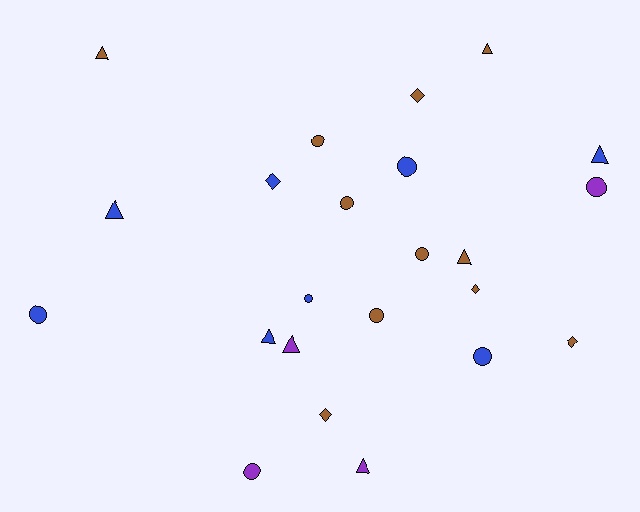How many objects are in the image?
There are 23 objects.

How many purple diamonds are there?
There are no purple diamonds.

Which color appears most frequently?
Brown, with 11 objects.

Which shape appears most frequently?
Circle, with 10 objects.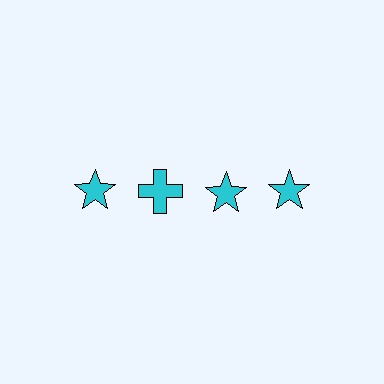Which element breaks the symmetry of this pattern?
The cyan cross in the top row, second from left column breaks the symmetry. All other shapes are cyan stars.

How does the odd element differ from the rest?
It has a different shape: cross instead of star.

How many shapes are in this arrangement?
There are 4 shapes arranged in a grid pattern.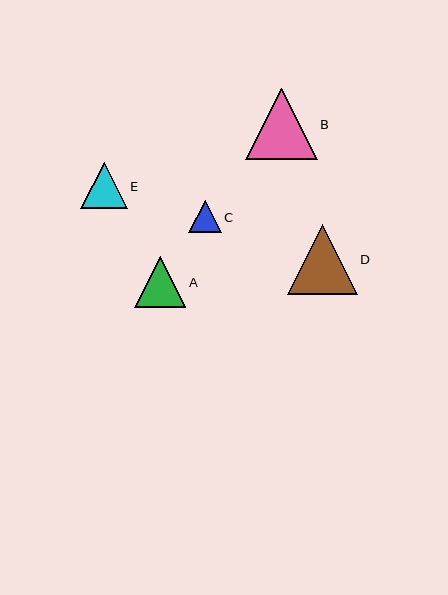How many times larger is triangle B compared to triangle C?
Triangle B is approximately 2.2 times the size of triangle C.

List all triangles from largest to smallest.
From largest to smallest: B, D, A, E, C.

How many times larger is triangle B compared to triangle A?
Triangle B is approximately 1.4 times the size of triangle A.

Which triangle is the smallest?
Triangle C is the smallest with a size of approximately 33 pixels.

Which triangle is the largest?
Triangle B is the largest with a size of approximately 71 pixels.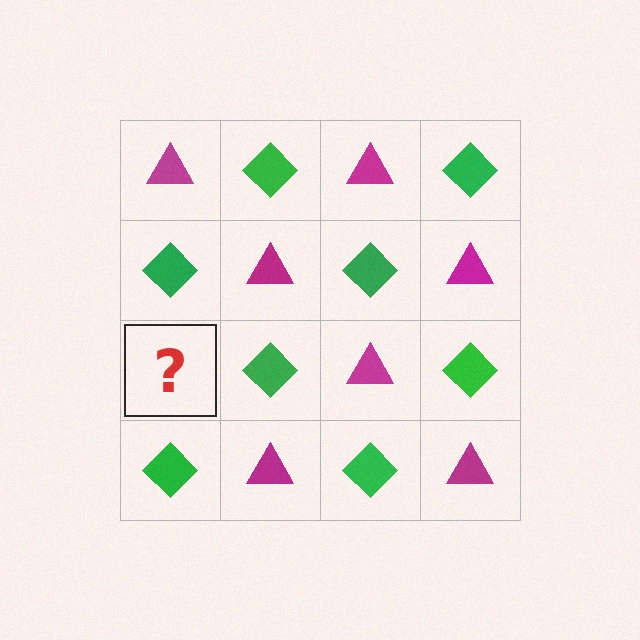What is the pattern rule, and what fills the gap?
The rule is that it alternates magenta triangle and green diamond in a checkerboard pattern. The gap should be filled with a magenta triangle.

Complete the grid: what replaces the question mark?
The question mark should be replaced with a magenta triangle.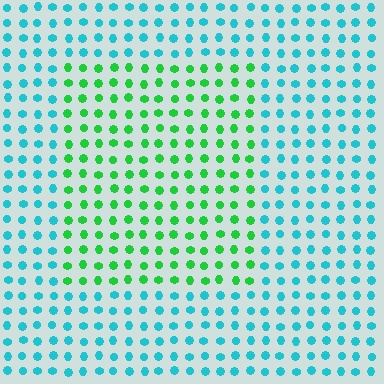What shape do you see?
I see a rectangle.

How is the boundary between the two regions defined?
The boundary is defined purely by a slight shift in hue (about 55 degrees). Spacing, size, and orientation are identical on both sides.